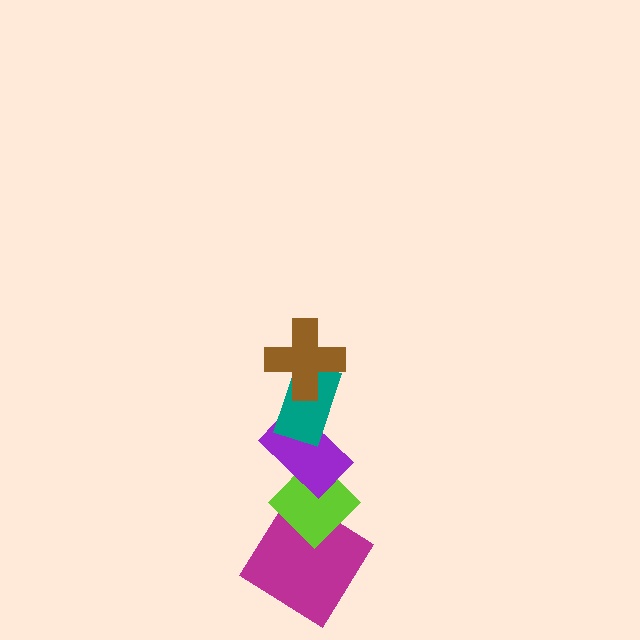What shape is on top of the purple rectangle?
The teal rectangle is on top of the purple rectangle.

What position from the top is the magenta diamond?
The magenta diamond is 5th from the top.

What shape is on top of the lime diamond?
The purple rectangle is on top of the lime diamond.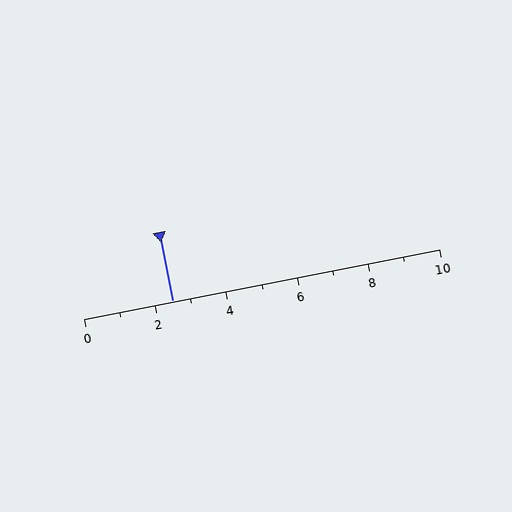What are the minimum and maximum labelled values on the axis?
The axis runs from 0 to 10.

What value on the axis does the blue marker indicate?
The marker indicates approximately 2.5.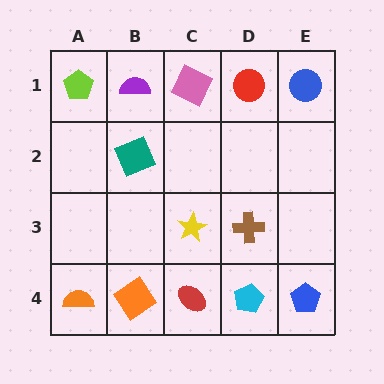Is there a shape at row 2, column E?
No, that cell is empty.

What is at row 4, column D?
A cyan pentagon.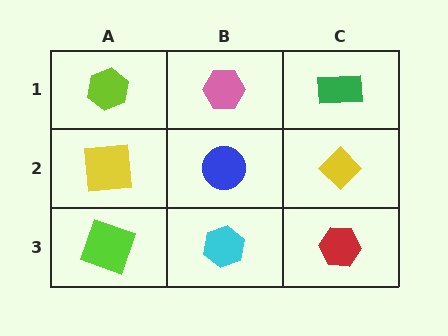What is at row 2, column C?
A yellow diamond.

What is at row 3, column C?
A red hexagon.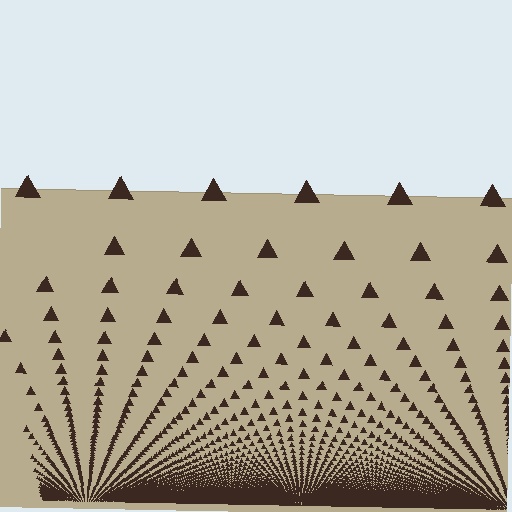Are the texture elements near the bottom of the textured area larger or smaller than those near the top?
Smaller. The gradient is inverted — elements near the bottom are smaller and denser.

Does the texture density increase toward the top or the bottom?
Density increases toward the bottom.